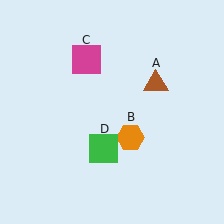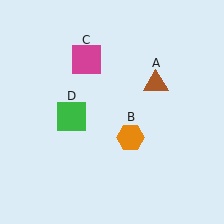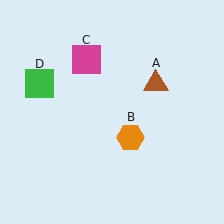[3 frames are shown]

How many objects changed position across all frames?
1 object changed position: green square (object D).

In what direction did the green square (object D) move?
The green square (object D) moved up and to the left.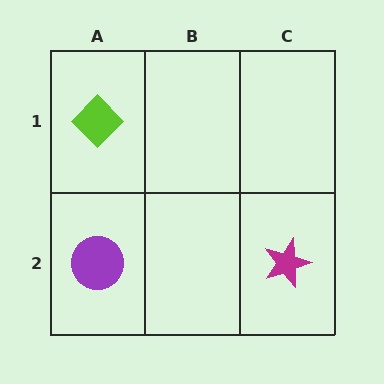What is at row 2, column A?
A purple circle.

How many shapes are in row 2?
2 shapes.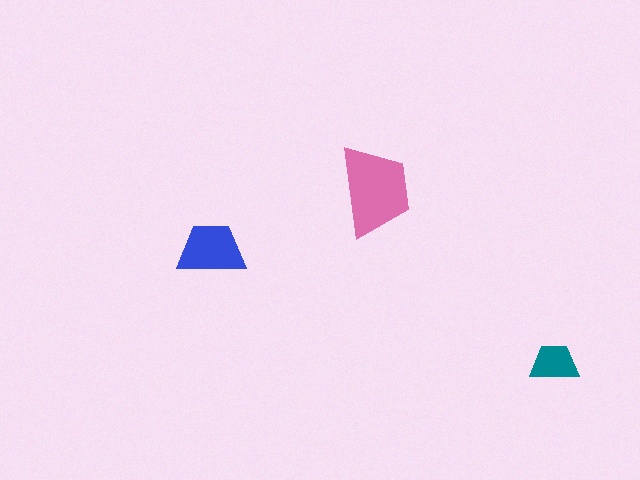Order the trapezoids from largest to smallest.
the pink one, the blue one, the teal one.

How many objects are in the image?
There are 3 objects in the image.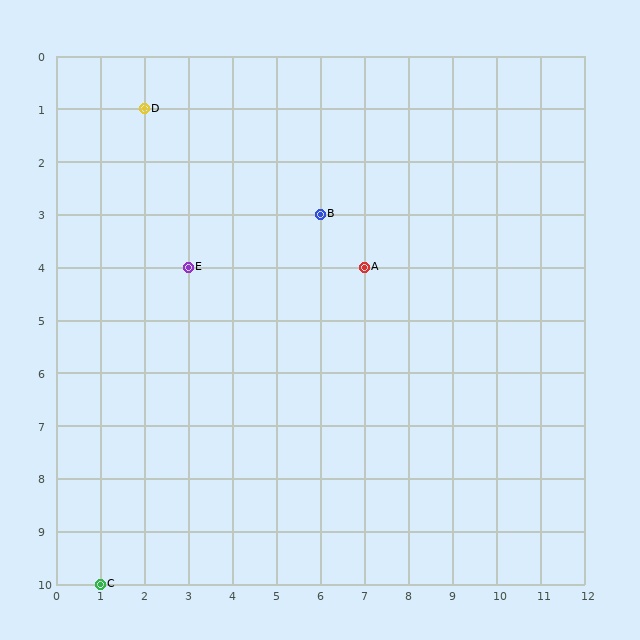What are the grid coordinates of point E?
Point E is at grid coordinates (3, 4).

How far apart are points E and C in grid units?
Points E and C are 2 columns and 6 rows apart (about 6.3 grid units diagonally).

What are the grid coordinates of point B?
Point B is at grid coordinates (6, 3).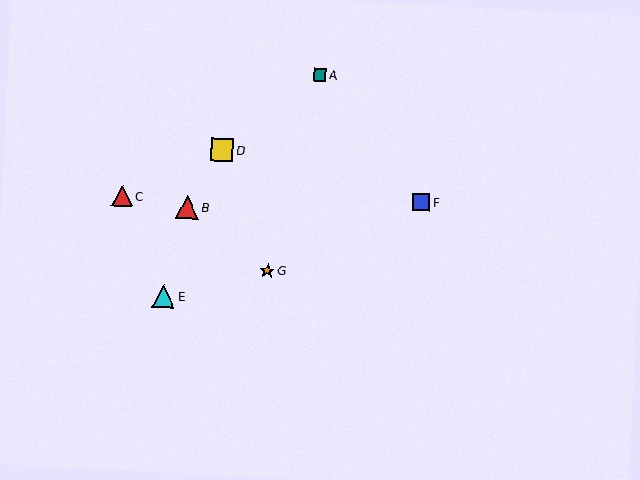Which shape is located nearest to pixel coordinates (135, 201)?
The red triangle (labeled C) at (122, 196) is nearest to that location.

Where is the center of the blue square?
The center of the blue square is at (421, 202).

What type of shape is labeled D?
Shape D is a yellow square.